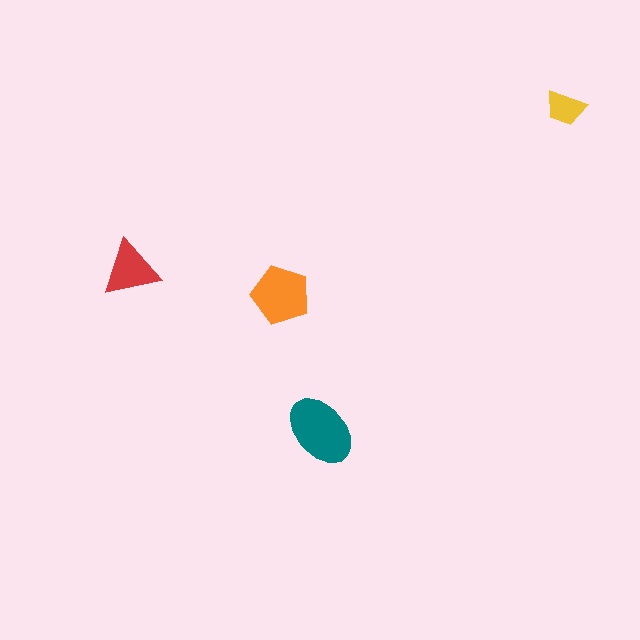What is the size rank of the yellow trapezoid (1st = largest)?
4th.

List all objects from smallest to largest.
The yellow trapezoid, the red triangle, the orange pentagon, the teal ellipse.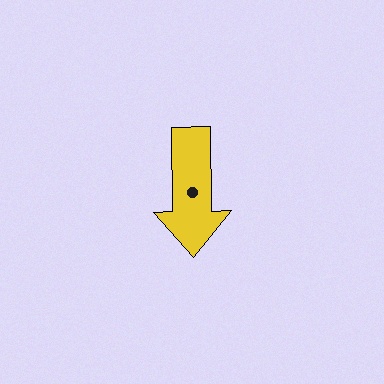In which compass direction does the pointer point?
South.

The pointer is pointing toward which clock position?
Roughly 6 o'clock.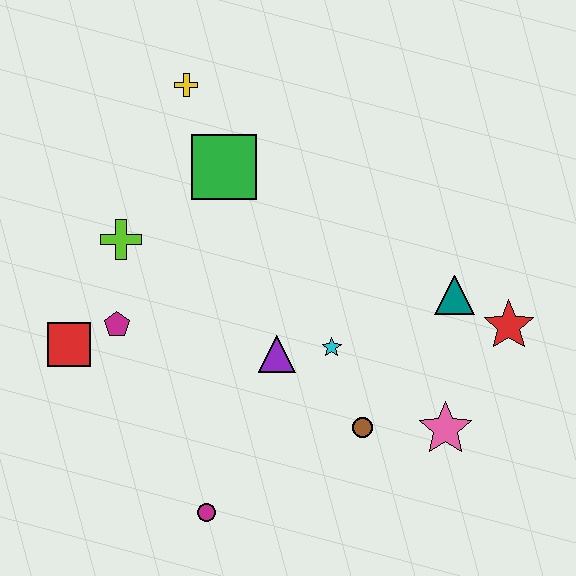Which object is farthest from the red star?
The red square is farthest from the red star.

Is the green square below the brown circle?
No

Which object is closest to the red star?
The teal triangle is closest to the red star.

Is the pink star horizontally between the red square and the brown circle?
No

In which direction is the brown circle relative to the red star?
The brown circle is to the left of the red star.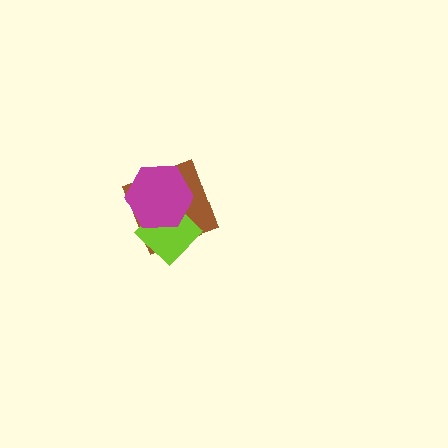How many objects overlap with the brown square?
2 objects overlap with the brown square.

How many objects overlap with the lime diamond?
2 objects overlap with the lime diamond.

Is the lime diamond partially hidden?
Yes, it is partially covered by another shape.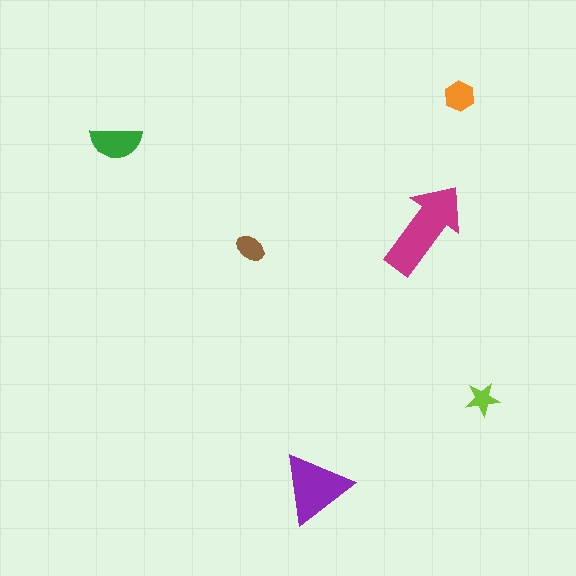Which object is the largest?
The magenta arrow.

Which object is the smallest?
The lime star.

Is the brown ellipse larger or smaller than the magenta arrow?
Smaller.